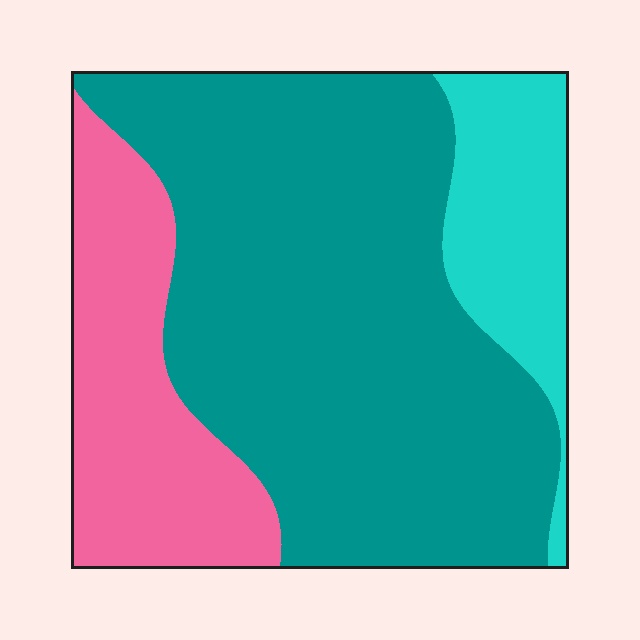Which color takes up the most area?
Teal, at roughly 65%.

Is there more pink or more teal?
Teal.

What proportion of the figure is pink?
Pink takes up between a sixth and a third of the figure.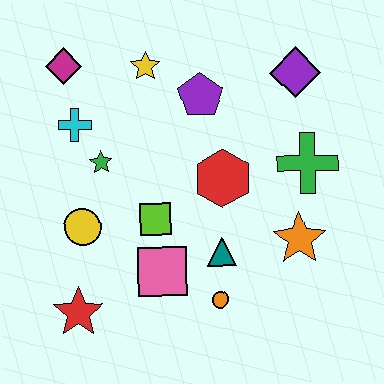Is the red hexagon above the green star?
No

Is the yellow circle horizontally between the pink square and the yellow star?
No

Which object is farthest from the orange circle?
The magenta diamond is farthest from the orange circle.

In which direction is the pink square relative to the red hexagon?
The pink square is below the red hexagon.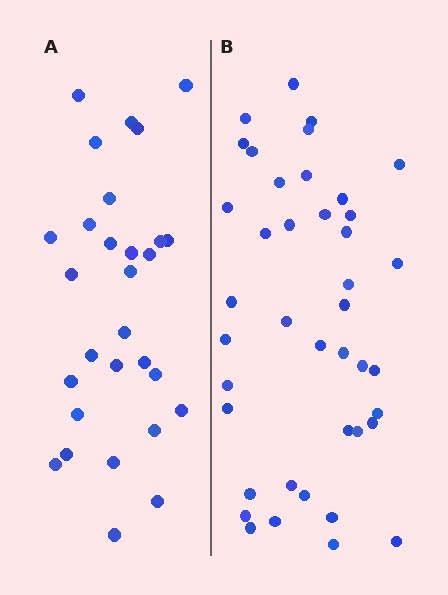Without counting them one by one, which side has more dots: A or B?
Region B (the right region) has more dots.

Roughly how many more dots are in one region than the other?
Region B has roughly 12 or so more dots than region A.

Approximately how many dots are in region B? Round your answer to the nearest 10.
About 40 dots. (The exact count is 41, which rounds to 40.)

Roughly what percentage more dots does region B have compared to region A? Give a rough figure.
About 40% more.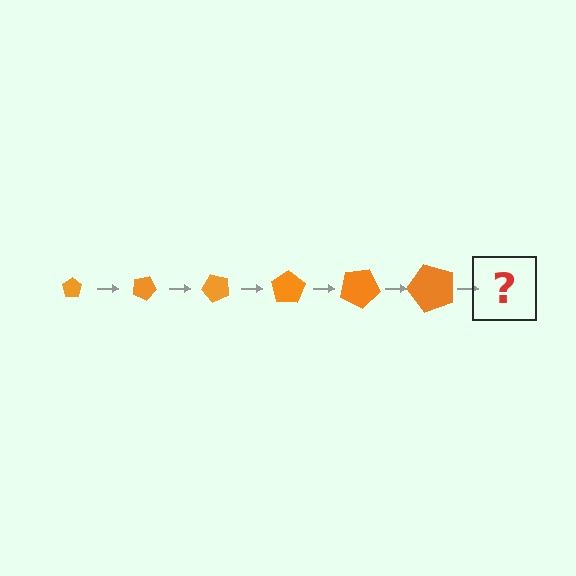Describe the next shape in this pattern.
It should be a pentagon, larger than the previous one and rotated 150 degrees from the start.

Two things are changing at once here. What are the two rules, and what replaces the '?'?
The two rules are that the pentagon grows larger each step and it rotates 25 degrees each step. The '?' should be a pentagon, larger than the previous one and rotated 150 degrees from the start.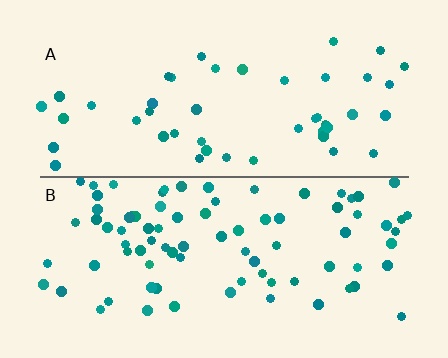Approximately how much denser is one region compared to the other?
Approximately 1.8× — region B over region A.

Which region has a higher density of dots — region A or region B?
B (the bottom).